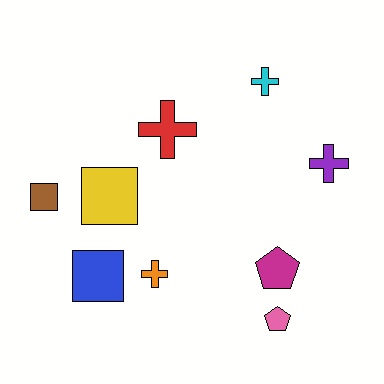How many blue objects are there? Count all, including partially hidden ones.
There is 1 blue object.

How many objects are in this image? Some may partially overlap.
There are 9 objects.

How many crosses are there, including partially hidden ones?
There are 4 crosses.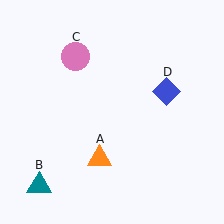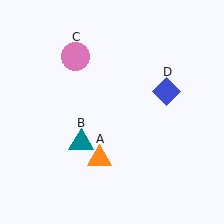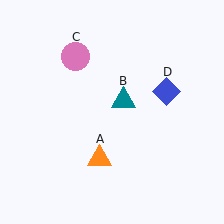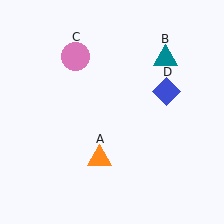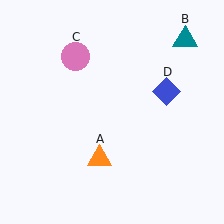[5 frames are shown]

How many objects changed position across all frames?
1 object changed position: teal triangle (object B).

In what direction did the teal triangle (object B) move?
The teal triangle (object B) moved up and to the right.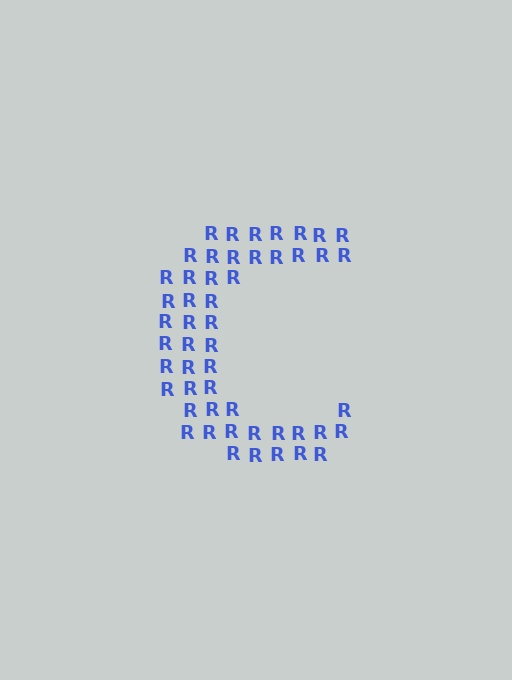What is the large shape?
The large shape is the letter C.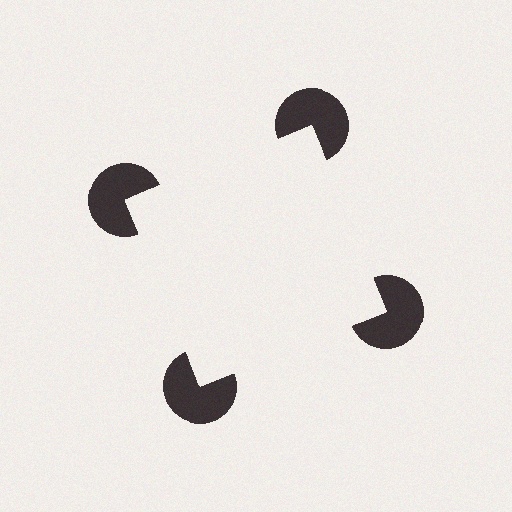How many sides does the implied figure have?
4 sides.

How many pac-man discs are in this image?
There are 4 — one at each vertex of the illusory square.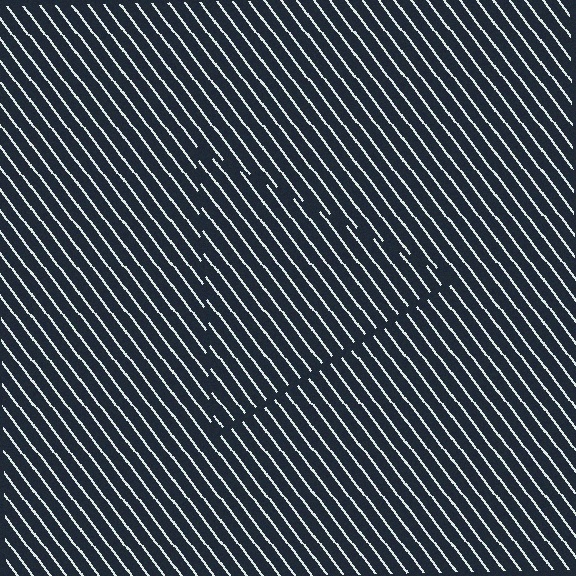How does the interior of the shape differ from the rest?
The interior of the shape contains the same grating, shifted by half a period — the contour is defined by the phase discontinuity where line-ends from the inner and outer gratings abut.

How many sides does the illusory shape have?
3 sides — the line-ends trace a triangle.